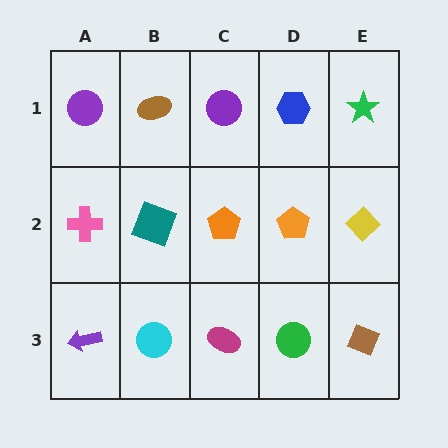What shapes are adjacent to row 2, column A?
A purple circle (row 1, column A), a purple arrow (row 3, column A), a teal square (row 2, column B).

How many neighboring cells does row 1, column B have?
3.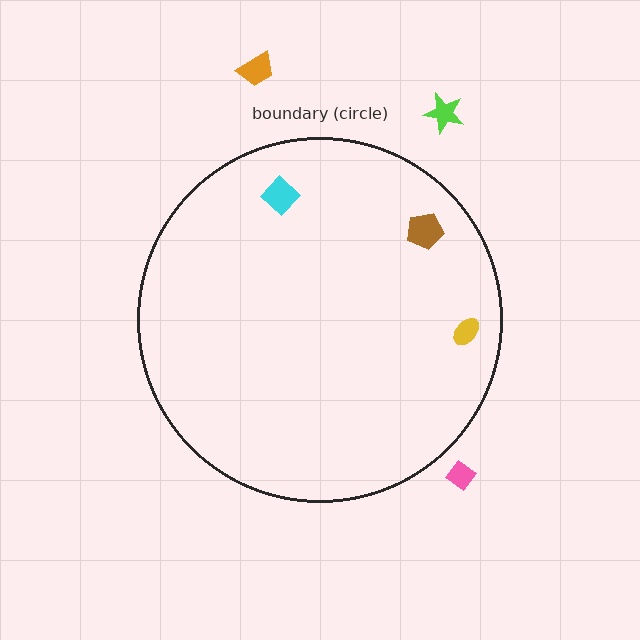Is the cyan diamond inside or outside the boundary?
Inside.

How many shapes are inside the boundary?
3 inside, 3 outside.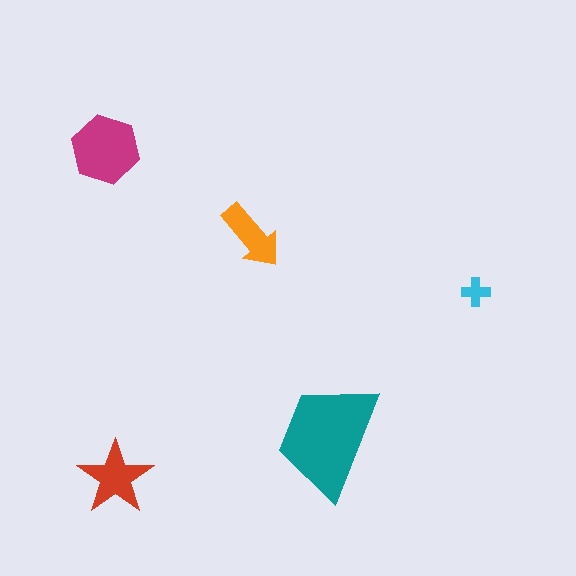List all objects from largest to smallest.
The teal trapezoid, the magenta hexagon, the red star, the orange arrow, the cyan cross.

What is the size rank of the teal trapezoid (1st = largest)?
1st.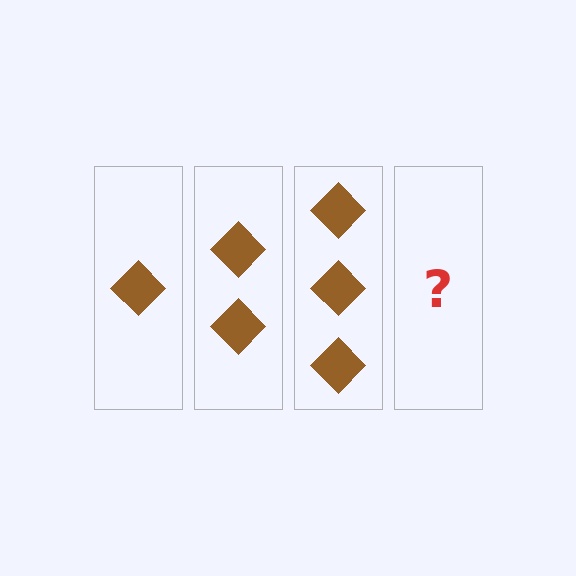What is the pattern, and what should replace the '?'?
The pattern is that each step adds one more diamond. The '?' should be 4 diamonds.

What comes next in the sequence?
The next element should be 4 diamonds.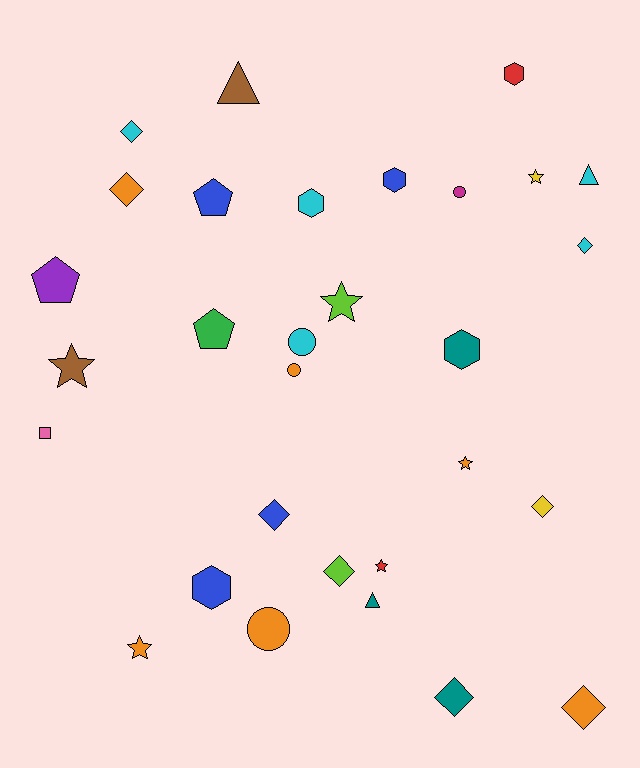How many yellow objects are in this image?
There are 2 yellow objects.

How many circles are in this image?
There are 4 circles.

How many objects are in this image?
There are 30 objects.